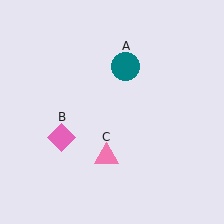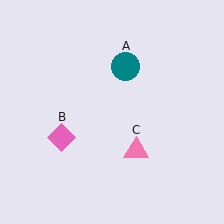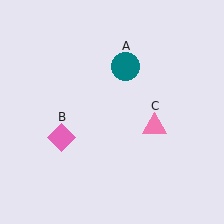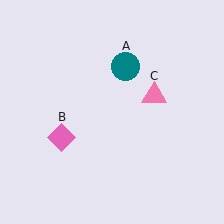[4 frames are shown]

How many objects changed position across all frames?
1 object changed position: pink triangle (object C).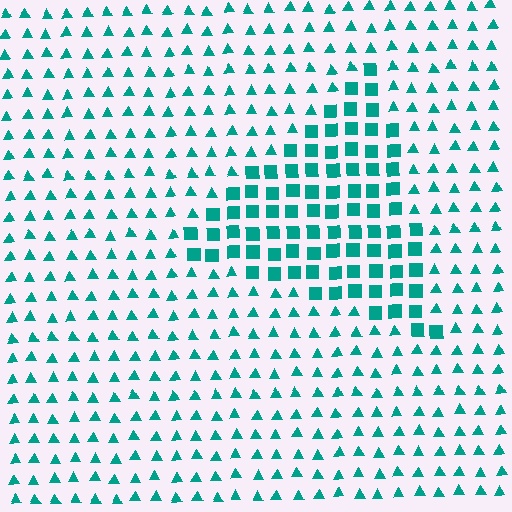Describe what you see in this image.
The image is filled with small teal elements arranged in a uniform grid. A triangle-shaped region contains squares, while the surrounding area contains triangles. The boundary is defined purely by the change in element shape.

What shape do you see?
I see a triangle.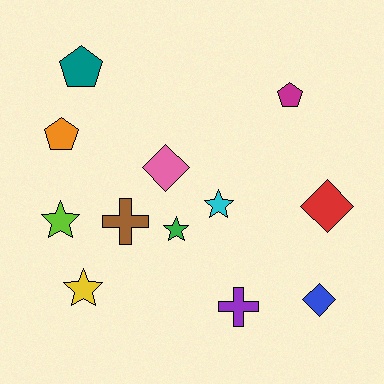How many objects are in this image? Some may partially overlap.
There are 12 objects.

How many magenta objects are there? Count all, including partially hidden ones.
There is 1 magenta object.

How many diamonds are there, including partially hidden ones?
There are 3 diamonds.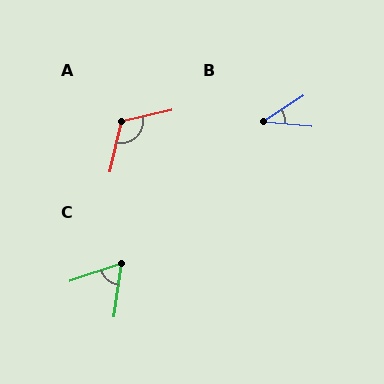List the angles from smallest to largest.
B (38°), C (63°), A (116°).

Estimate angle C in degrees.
Approximately 63 degrees.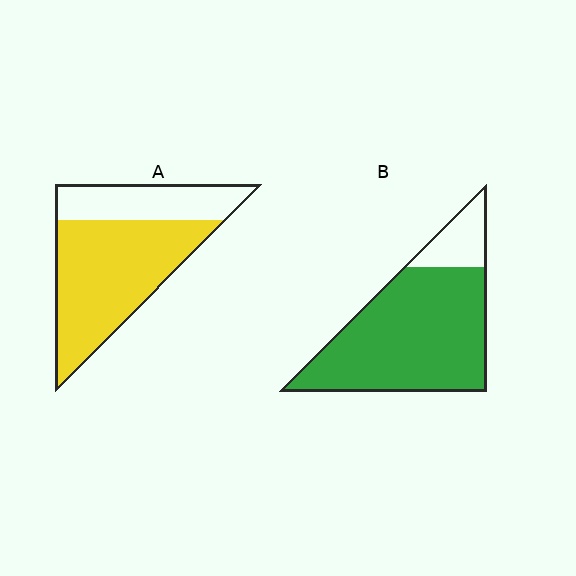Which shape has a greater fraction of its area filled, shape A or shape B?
Shape B.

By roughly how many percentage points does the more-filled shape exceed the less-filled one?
By roughly 15 percentage points (B over A).